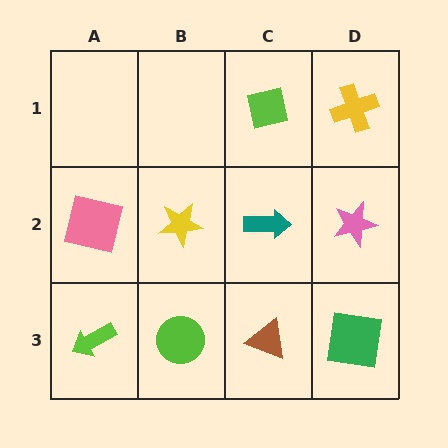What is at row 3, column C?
A brown triangle.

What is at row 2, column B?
A yellow star.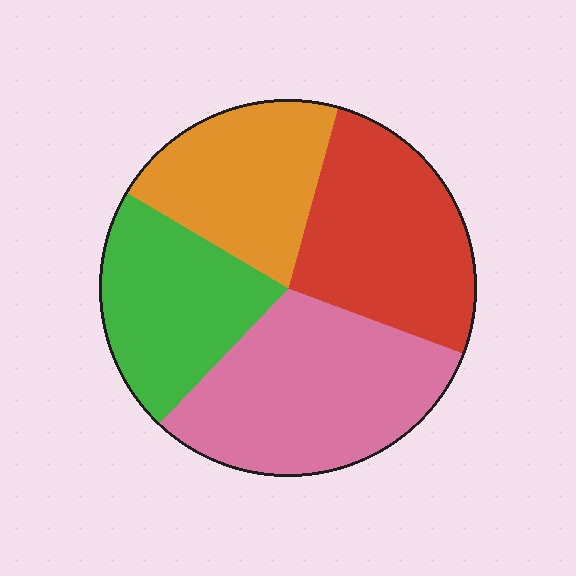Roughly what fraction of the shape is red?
Red takes up about one quarter (1/4) of the shape.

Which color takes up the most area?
Pink, at roughly 30%.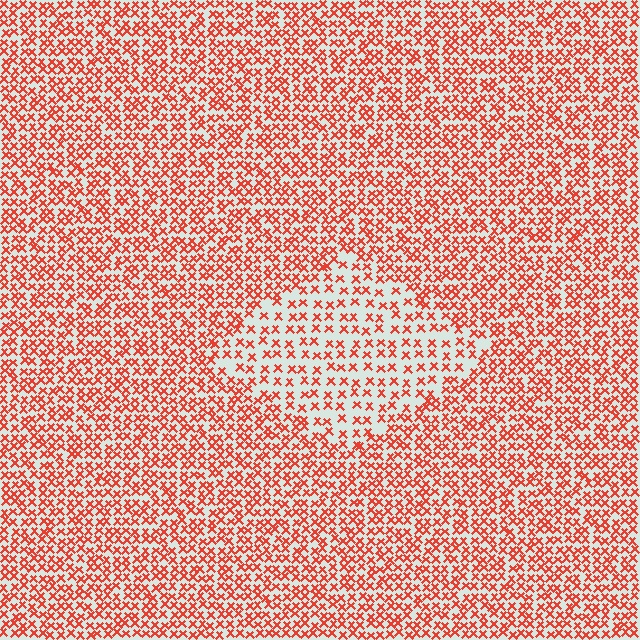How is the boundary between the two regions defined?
The boundary is defined by a change in element density (approximately 1.9x ratio). All elements are the same color, size, and shape.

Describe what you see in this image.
The image contains small red elements arranged at two different densities. A diamond-shaped region is visible where the elements are less densely packed than the surrounding area.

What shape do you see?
I see a diamond.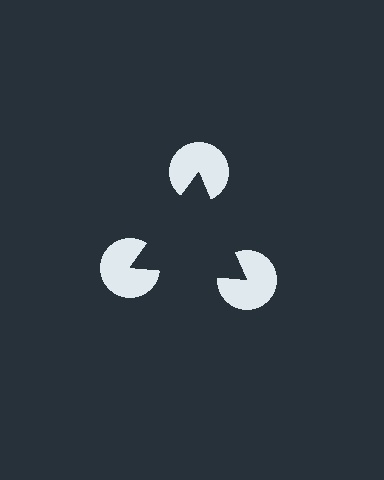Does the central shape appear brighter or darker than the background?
It typically appears slightly darker than the background, even though no actual brightness change is drawn.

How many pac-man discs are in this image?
There are 3 — one at each vertex of the illusory triangle.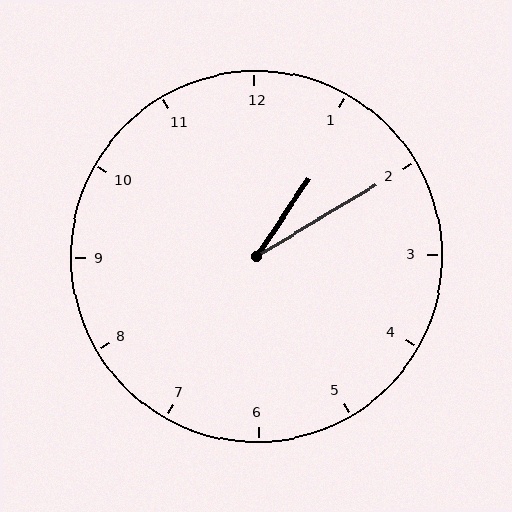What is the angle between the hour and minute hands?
Approximately 25 degrees.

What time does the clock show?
1:10.